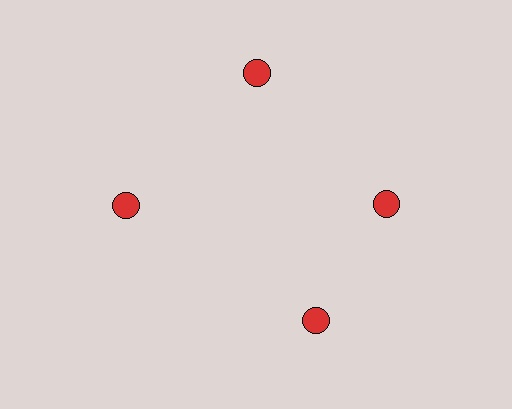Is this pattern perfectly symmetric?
No. The 4 red circles are arranged in a ring, but one element near the 6 o'clock position is rotated out of alignment along the ring, breaking the 4-fold rotational symmetry.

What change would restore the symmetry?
The symmetry would be restored by rotating it back into even spacing with its neighbors so that all 4 circles sit at equal angles and equal distance from the center.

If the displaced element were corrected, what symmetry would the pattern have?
It would have 4-fold rotational symmetry — the pattern would map onto itself every 90 degrees.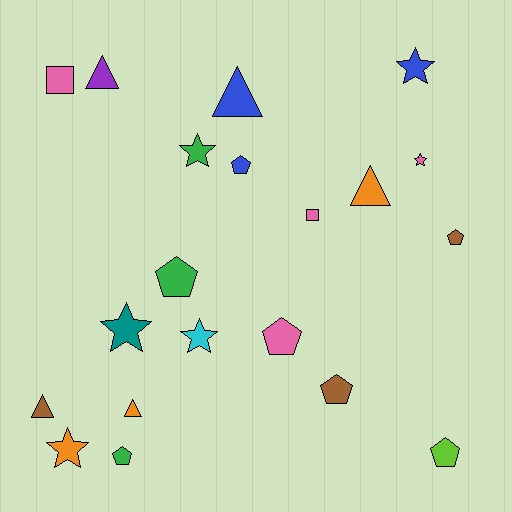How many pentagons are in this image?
There are 7 pentagons.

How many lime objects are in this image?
There is 1 lime object.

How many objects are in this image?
There are 20 objects.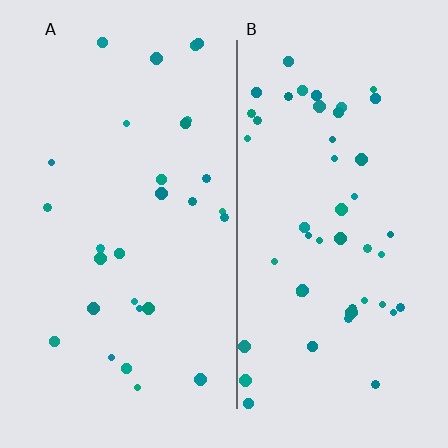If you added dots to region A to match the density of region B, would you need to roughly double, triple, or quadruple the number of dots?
Approximately double.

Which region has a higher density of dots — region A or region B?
B (the right).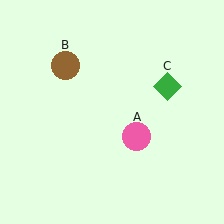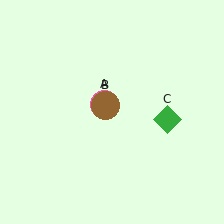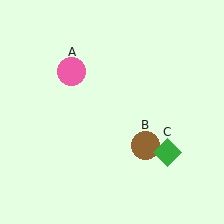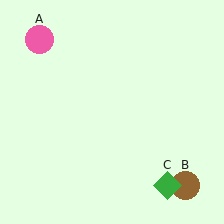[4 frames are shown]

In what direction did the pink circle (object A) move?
The pink circle (object A) moved up and to the left.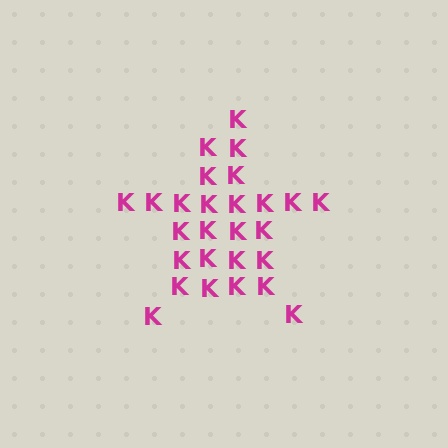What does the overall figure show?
The overall figure shows a star.